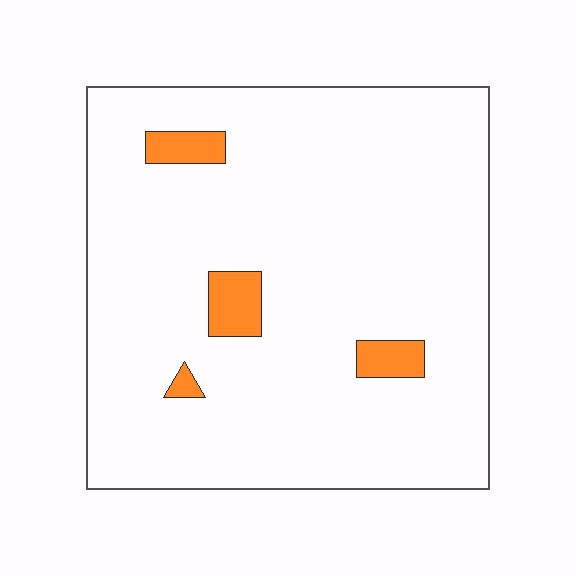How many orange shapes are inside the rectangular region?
4.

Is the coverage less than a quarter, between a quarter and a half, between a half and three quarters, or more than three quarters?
Less than a quarter.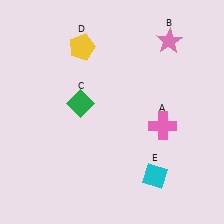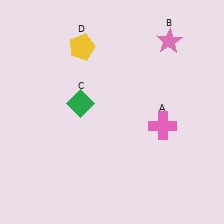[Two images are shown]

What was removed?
The cyan diamond (E) was removed in Image 2.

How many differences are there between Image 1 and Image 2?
There is 1 difference between the two images.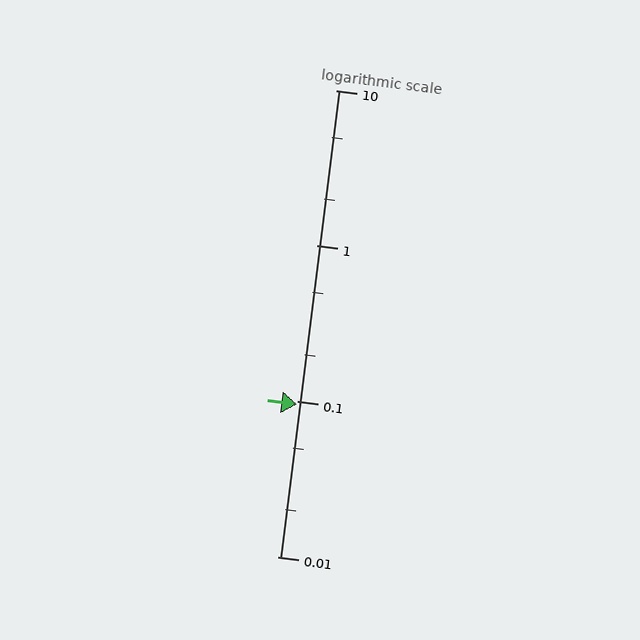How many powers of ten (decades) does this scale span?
The scale spans 3 decades, from 0.01 to 10.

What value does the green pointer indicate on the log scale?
The pointer indicates approximately 0.095.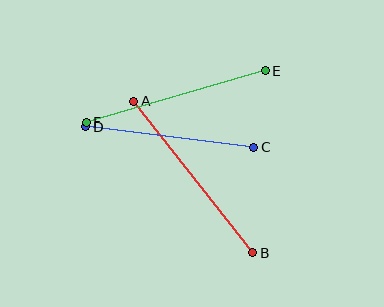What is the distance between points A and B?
The distance is approximately 193 pixels.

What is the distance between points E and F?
The distance is approximately 186 pixels.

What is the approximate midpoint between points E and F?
The midpoint is at approximately (176, 96) pixels.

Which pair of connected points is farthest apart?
Points A and B are farthest apart.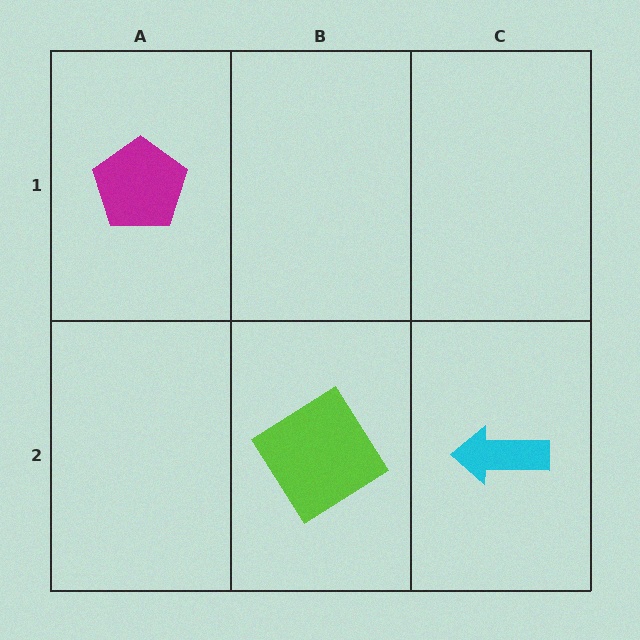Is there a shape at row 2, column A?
No, that cell is empty.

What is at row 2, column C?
A cyan arrow.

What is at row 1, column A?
A magenta pentagon.